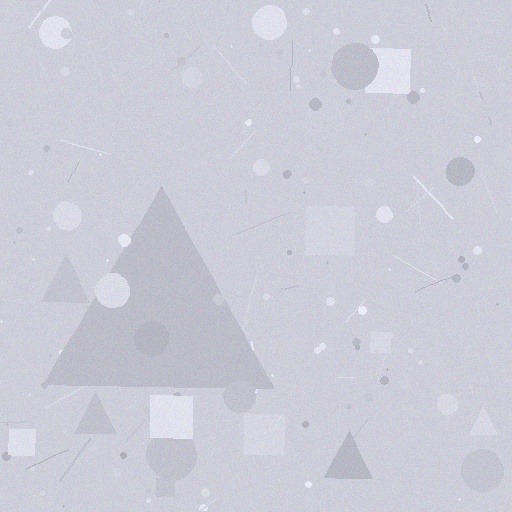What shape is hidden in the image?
A triangle is hidden in the image.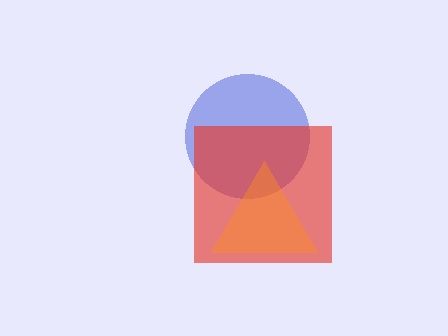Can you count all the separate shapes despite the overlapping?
Yes, there are 3 separate shapes.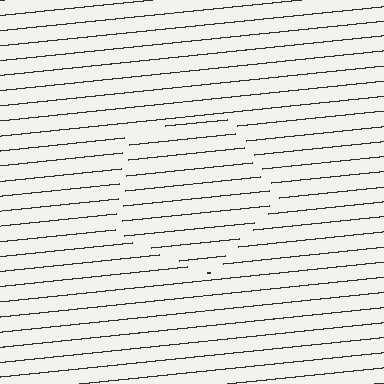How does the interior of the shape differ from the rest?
The interior of the shape contains the same grating, shifted by half a period — the contour is defined by the phase discontinuity where line-ends from the inner and outer gratings abut.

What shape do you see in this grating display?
An illusory pentagon. The interior of the shape contains the same grating, shifted by half a period — the contour is defined by the phase discontinuity where line-ends from the inner and outer gratings abut.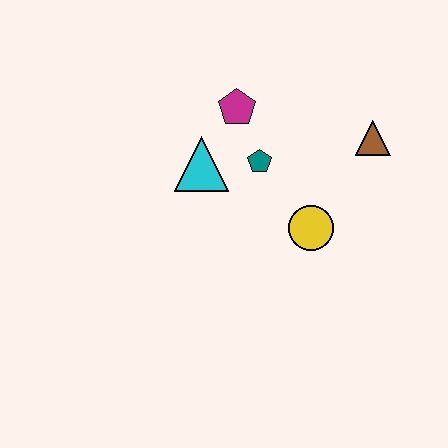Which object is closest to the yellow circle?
The teal pentagon is closest to the yellow circle.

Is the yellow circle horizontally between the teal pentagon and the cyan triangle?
No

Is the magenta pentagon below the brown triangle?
No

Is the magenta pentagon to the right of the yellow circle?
No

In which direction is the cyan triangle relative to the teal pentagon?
The cyan triangle is to the left of the teal pentagon.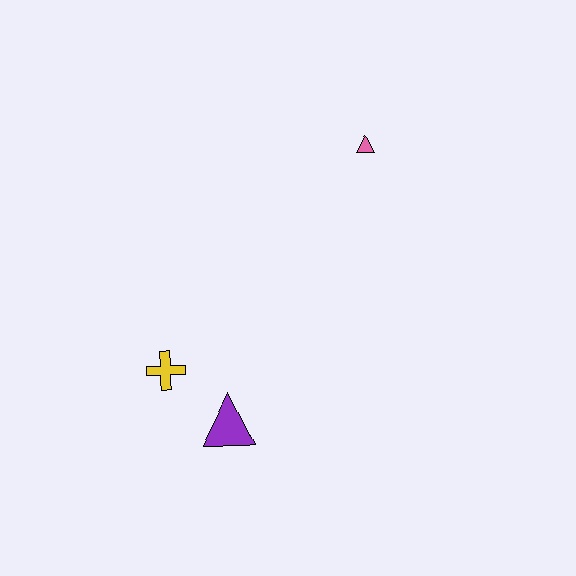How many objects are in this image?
There are 3 objects.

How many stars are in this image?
There are no stars.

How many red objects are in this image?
There are no red objects.